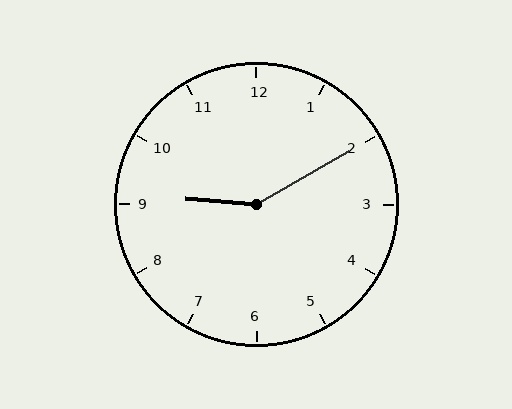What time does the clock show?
9:10.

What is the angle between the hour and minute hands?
Approximately 145 degrees.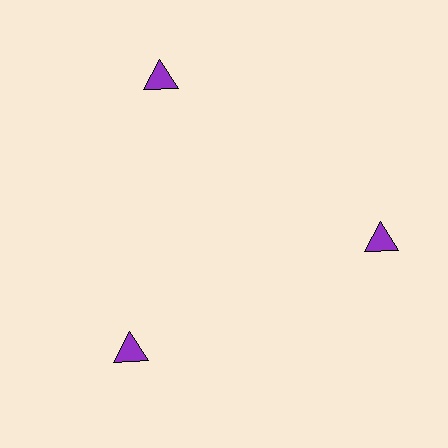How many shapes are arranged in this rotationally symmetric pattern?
There are 3 shapes, arranged in 3 groups of 1.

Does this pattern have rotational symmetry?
Yes, this pattern has 3-fold rotational symmetry. It looks the same after rotating 120 degrees around the center.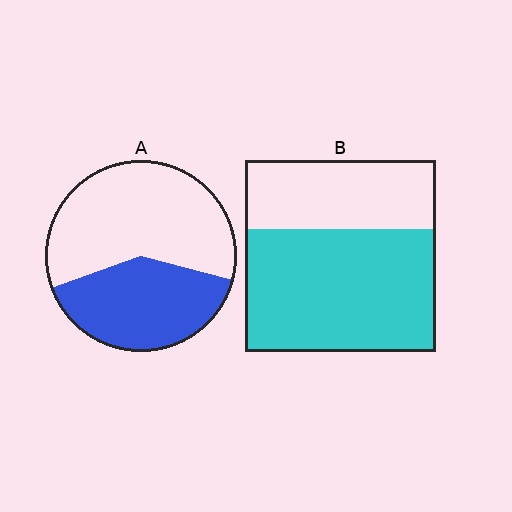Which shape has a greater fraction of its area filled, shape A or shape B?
Shape B.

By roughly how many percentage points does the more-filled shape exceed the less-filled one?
By roughly 25 percentage points (B over A).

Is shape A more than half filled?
No.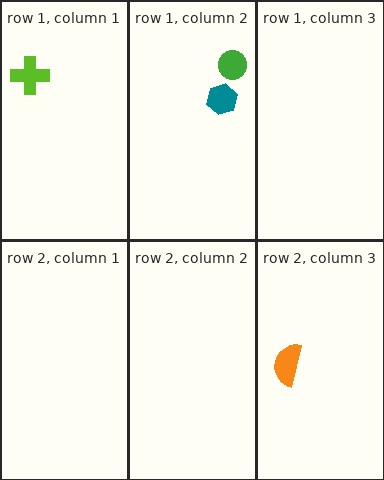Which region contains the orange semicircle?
The row 2, column 3 region.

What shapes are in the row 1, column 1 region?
The lime cross.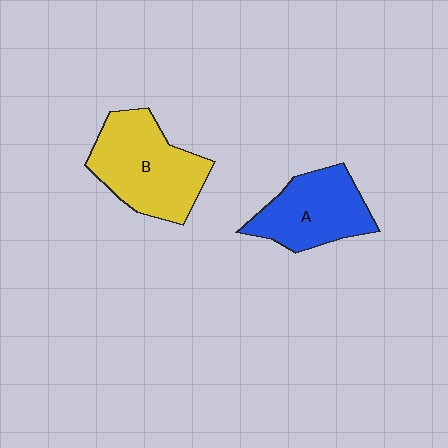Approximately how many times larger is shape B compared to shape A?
Approximately 1.2 times.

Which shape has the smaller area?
Shape A (blue).